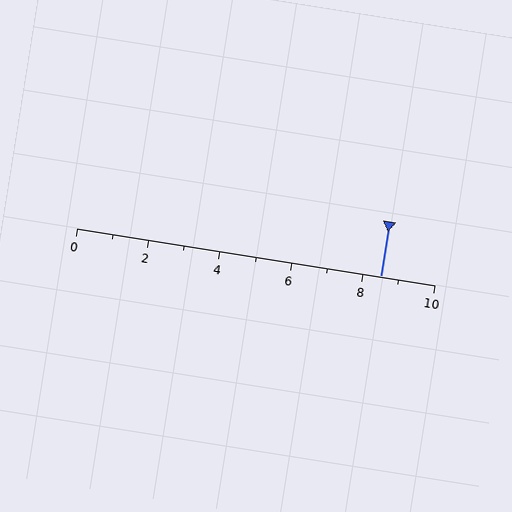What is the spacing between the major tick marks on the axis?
The major ticks are spaced 2 apart.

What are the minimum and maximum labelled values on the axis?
The axis runs from 0 to 10.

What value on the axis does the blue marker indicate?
The marker indicates approximately 8.5.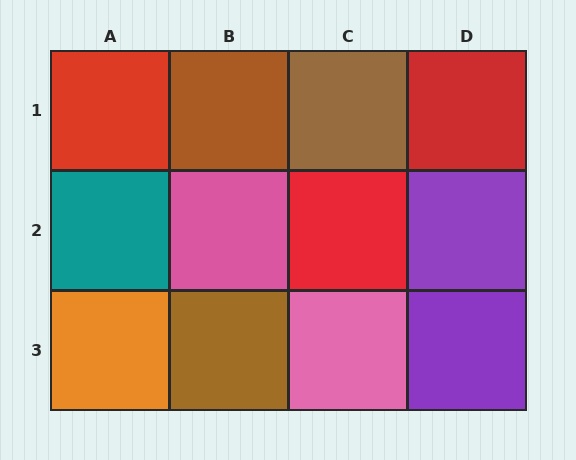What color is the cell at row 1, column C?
Brown.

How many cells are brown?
3 cells are brown.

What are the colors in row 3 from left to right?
Orange, brown, pink, purple.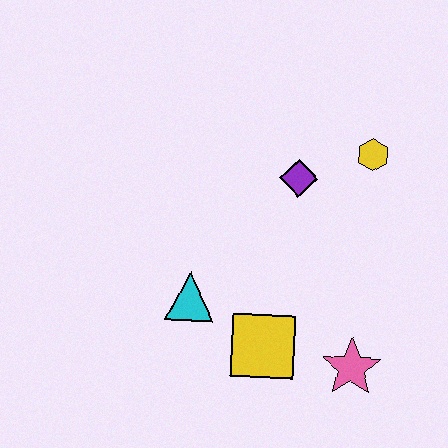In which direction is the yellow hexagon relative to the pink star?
The yellow hexagon is above the pink star.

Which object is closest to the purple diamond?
The yellow hexagon is closest to the purple diamond.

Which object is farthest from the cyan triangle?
The yellow hexagon is farthest from the cyan triangle.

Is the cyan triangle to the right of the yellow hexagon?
No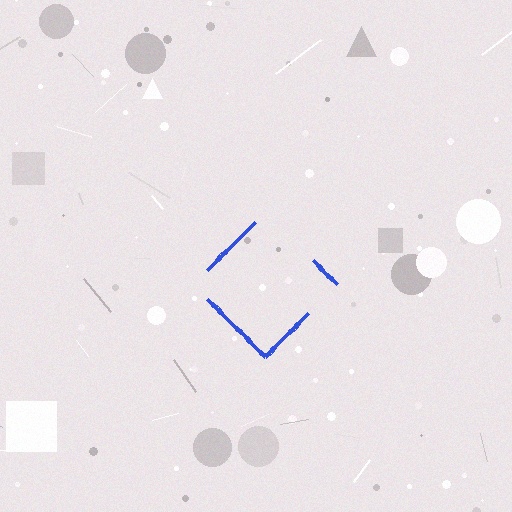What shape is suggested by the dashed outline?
The dashed outline suggests a diamond.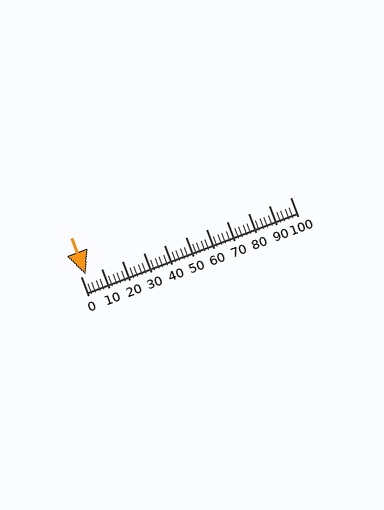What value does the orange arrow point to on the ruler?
The orange arrow points to approximately 2.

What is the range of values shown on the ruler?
The ruler shows values from 0 to 100.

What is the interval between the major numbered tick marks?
The major tick marks are spaced 10 units apart.